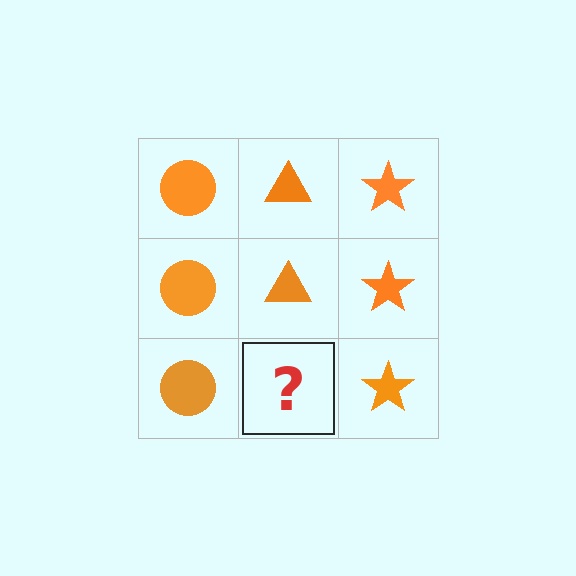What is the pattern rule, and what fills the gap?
The rule is that each column has a consistent shape. The gap should be filled with an orange triangle.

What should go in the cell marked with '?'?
The missing cell should contain an orange triangle.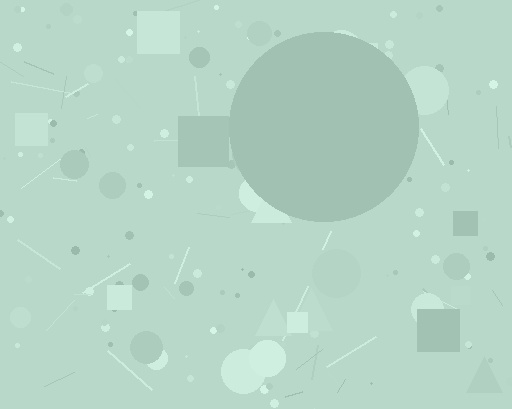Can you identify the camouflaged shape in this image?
The camouflaged shape is a circle.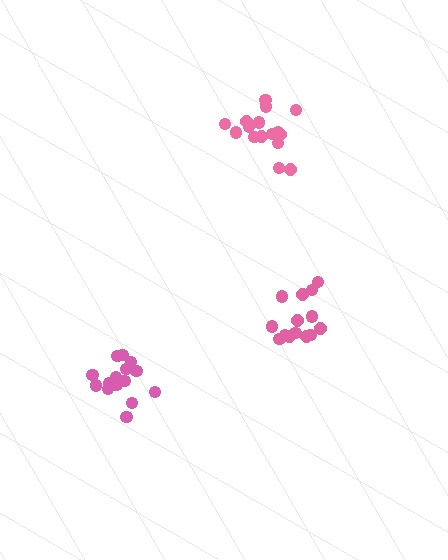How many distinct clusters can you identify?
There are 3 distinct clusters.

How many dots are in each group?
Group 1: 15 dots, Group 2: 14 dots, Group 3: 16 dots (45 total).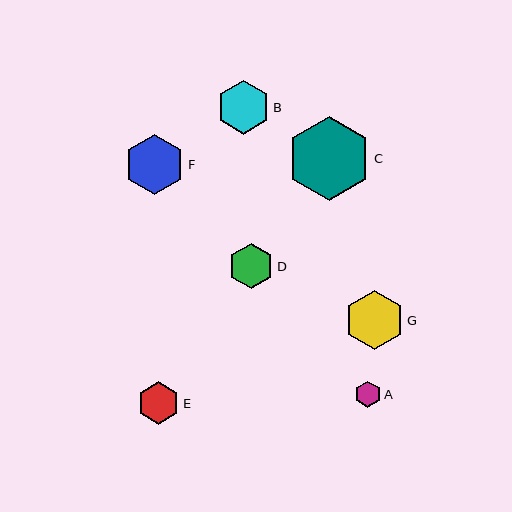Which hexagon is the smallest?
Hexagon A is the smallest with a size of approximately 26 pixels.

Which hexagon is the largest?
Hexagon C is the largest with a size of approximately 84 pixels.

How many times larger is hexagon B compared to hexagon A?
Hexagon B is approximately 2.1 times the size of hexagon A.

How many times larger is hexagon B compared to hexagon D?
Hexagon B is approximately 1.2 times the size of hexagon D.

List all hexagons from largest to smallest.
From largest to smallest: C, F, G, B, D, E, A.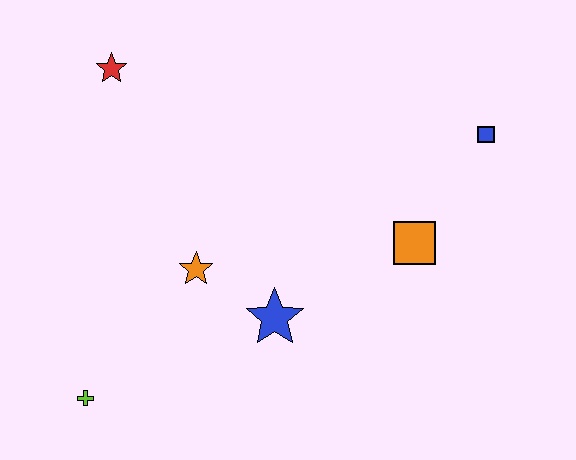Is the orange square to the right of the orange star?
Yes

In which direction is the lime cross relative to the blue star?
The lime cross is to the left of the blue star.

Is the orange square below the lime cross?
No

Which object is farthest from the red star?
The blue square is farthest from the red star.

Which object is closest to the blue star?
The orange star is closest to the blue star.